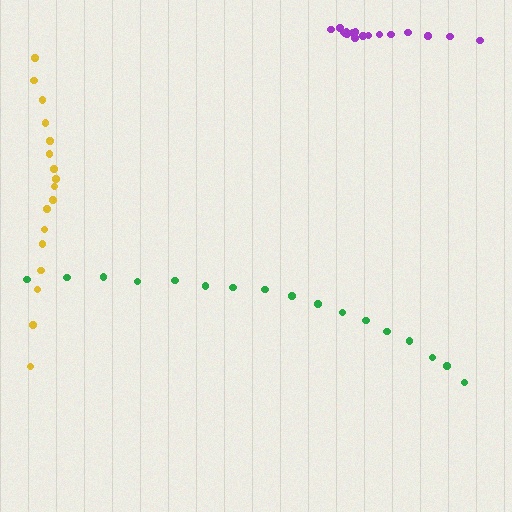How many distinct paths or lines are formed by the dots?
There are 3 distinct paths.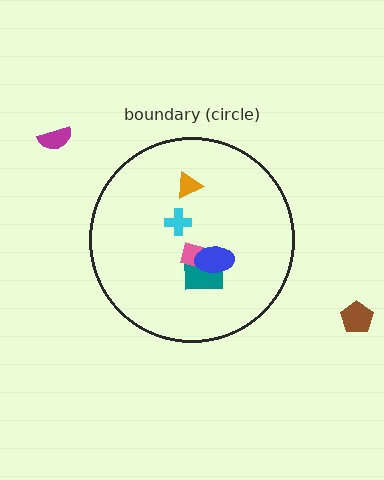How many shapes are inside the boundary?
5 inside, 2 outside.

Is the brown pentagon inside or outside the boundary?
Outside.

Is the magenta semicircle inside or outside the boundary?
Outside.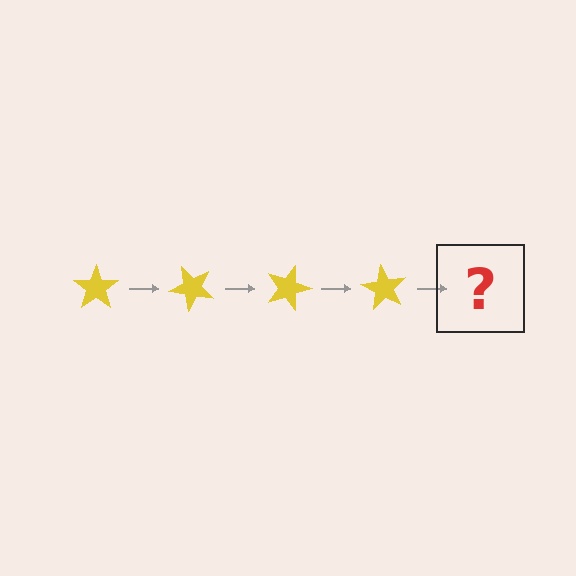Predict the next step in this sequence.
The next step is a yellow star rotated 180 degrees.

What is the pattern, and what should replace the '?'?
The pattern is that the star rotates 45 degrees each step. The '?' should be a yellow star rotated 180 degrees.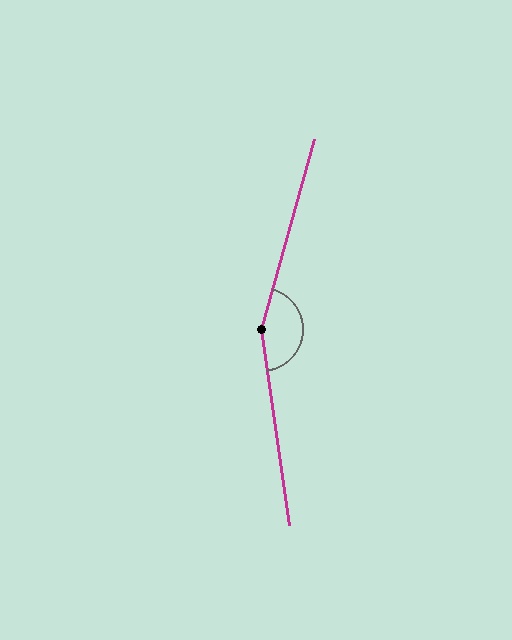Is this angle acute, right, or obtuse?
It is obtuse.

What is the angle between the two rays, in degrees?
Approximately 157 degrees.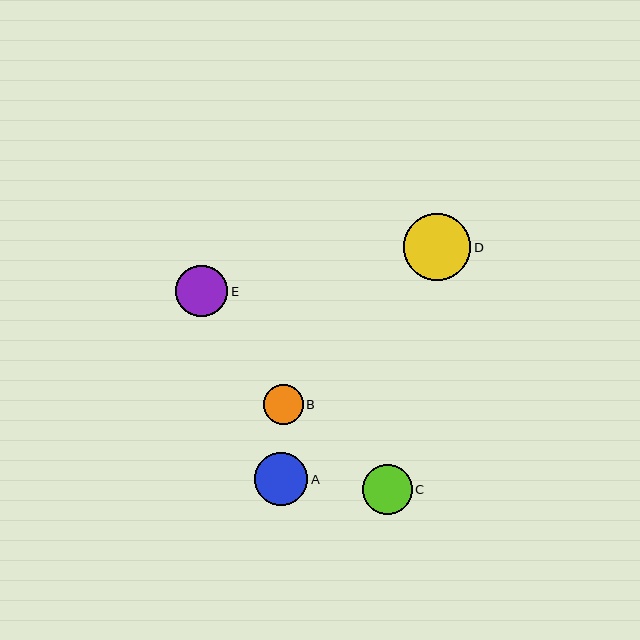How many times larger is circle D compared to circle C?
Circle D is approximately 1.3 times the size of circle C.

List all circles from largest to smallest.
From largest to smallest: D, A, E, C, B.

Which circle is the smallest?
Circle B is the smallest with a size of approximately 40 pixels.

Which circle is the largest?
Circle D is the largest with a size of approximately 67 pixels.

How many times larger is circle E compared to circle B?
Circle E is approximately 1.3 times the size of circle B.